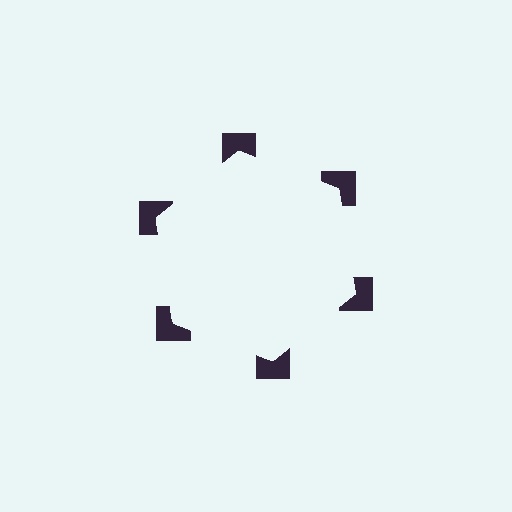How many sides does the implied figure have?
6 sides.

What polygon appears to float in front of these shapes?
An illusory hexagon — its edges are inferred from the aligned wedge cuts in the notched squares, not physically drawn.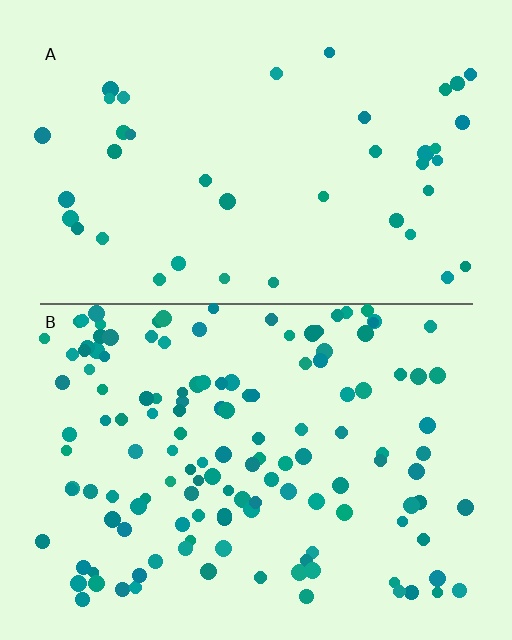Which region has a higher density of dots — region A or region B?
B (the bottom).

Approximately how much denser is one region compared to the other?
Approximately 3.3× — region B over region A.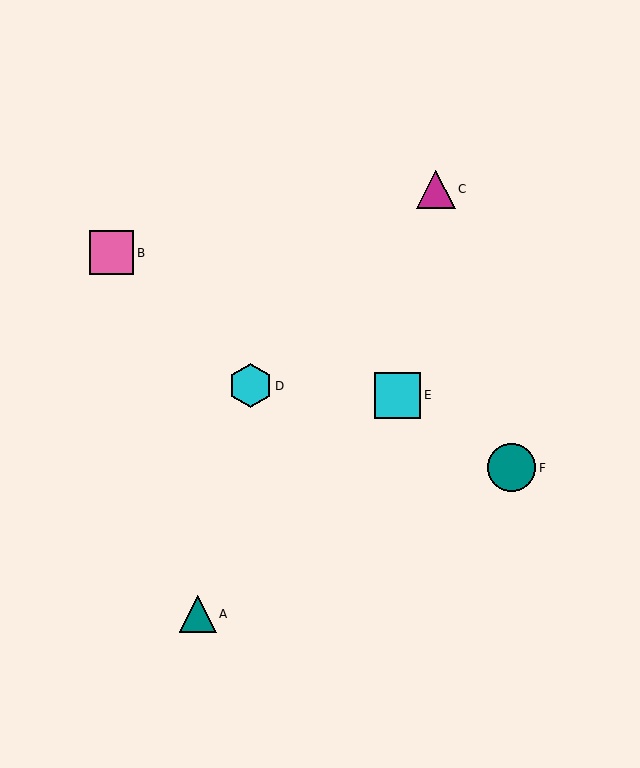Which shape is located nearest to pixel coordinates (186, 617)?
The teal triangle (labeled A) at (198, 614) is nearest to that location.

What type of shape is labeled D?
Shape D is a cyan hexagon.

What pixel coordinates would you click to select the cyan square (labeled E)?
Click at (398, 395) to select the cyan square E.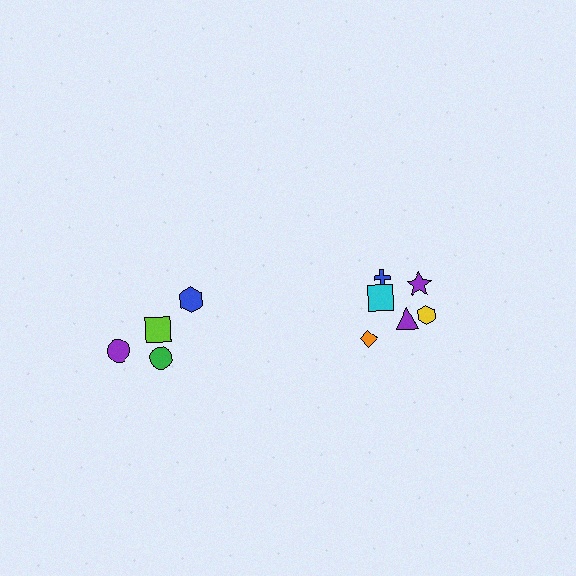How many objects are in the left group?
There are 4 objects.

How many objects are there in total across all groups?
There are 10 objects.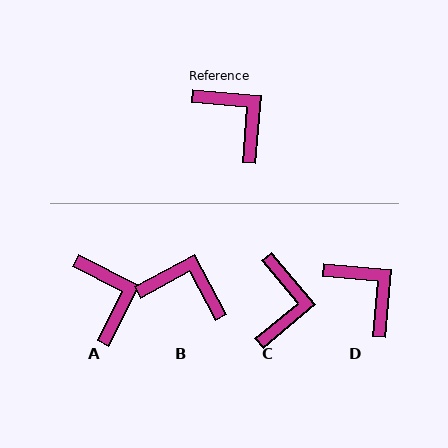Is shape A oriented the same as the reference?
No, it is off by about 21 degrees.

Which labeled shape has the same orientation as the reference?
D.